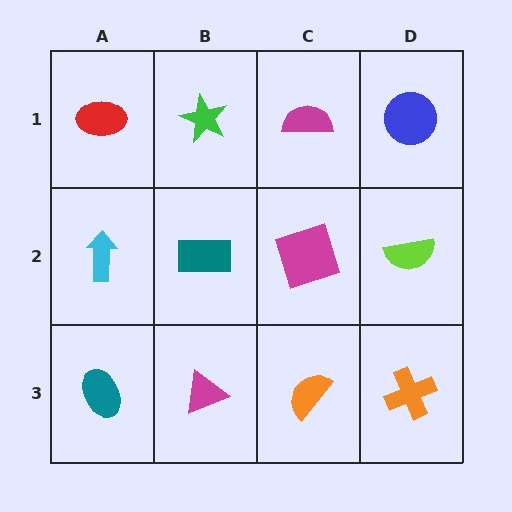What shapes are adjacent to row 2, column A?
A red ellipse (row 1, column A), a teal ellipse (row 3, column A), a teal rectangle (row 2, column B).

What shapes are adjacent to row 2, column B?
A green star (row 1, column B), a magenta triangle (row 3, column B), a cyan arrow (row 2, column A), a magenta square (row 2, column C).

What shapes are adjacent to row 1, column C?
A magenta square (row 2, column C), a green star (row 1, column B), a blue circle (row 1, column D).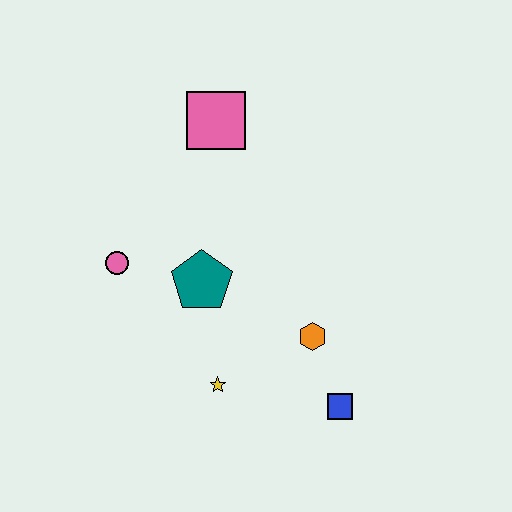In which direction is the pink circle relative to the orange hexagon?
The pink circle is to the left of the orange hexagon.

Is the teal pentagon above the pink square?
No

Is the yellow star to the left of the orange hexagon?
Yes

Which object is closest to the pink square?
The teal pentagon is closest to the pink square.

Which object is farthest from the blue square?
The pink square is farthest from the blue square.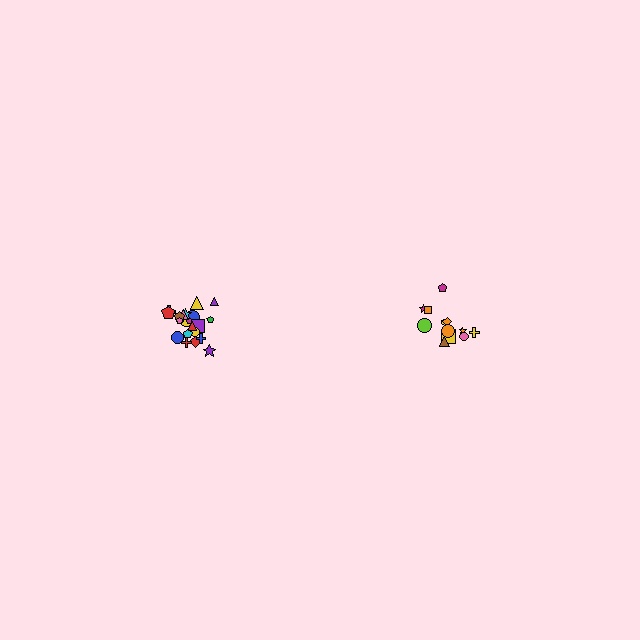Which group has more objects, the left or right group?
The left group.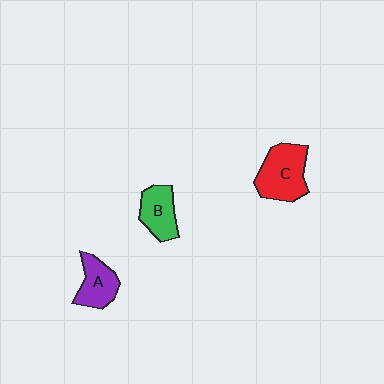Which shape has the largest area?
Shape C (red).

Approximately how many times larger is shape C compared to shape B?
Approximately 1.4 times.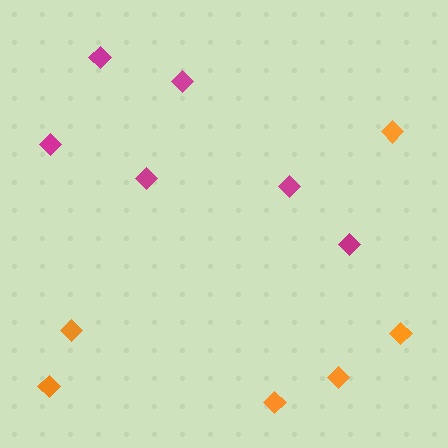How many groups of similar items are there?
There are 2 groups: one group of magenta diamonds (6) and one group of orange diamonds (6).